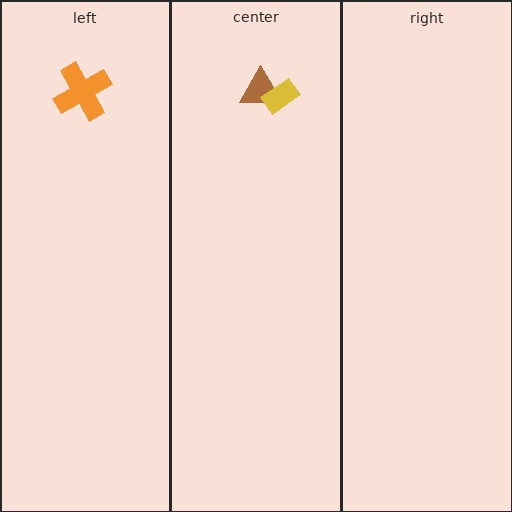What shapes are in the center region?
The brown triangle, the yellow rectangle.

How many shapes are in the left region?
1.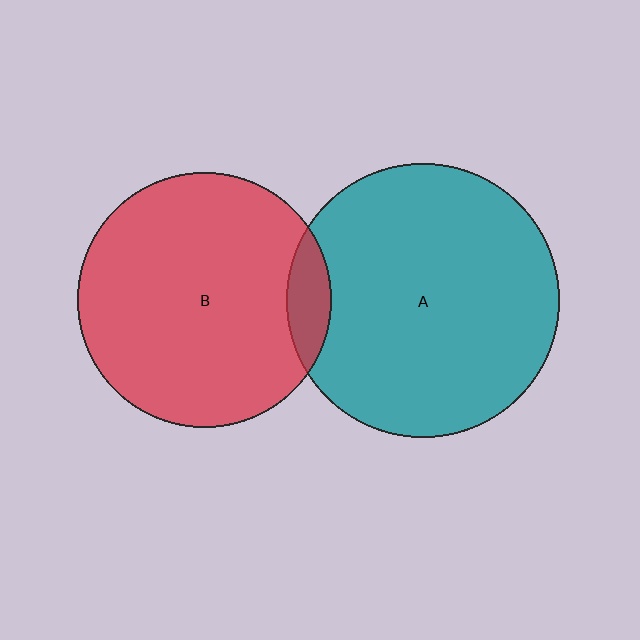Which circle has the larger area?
Circle A (teal).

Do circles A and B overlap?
Yes.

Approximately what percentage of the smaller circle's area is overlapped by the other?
Approximately 10%.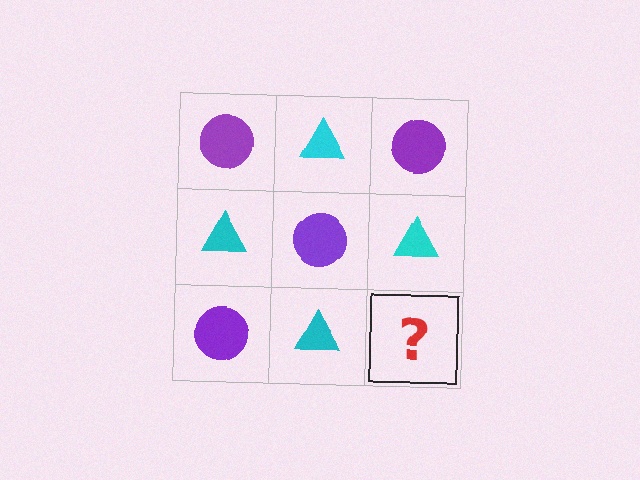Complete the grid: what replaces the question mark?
The question mark should be replaced with a purple circle.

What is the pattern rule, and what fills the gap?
The rule is that it alternates purple circle and cyan triangle in a checkerboard pattern. The gap should be filled with a purple circle.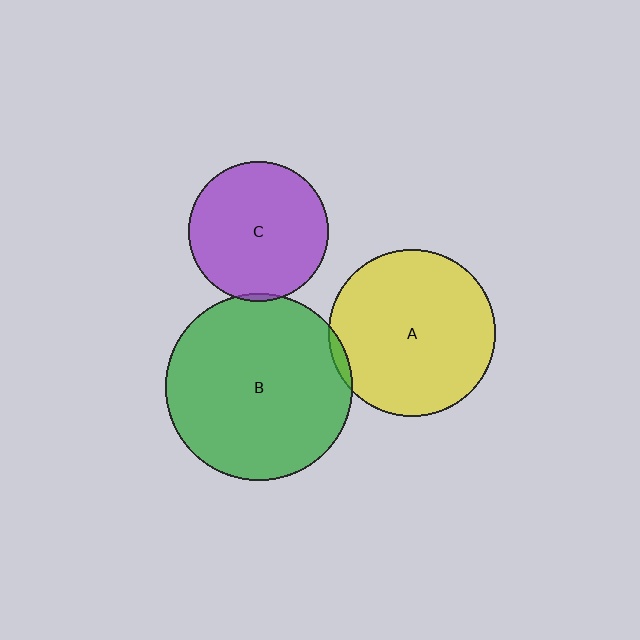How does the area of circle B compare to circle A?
Approximately 1.3 times.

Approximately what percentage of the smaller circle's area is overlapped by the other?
Approximately 5%.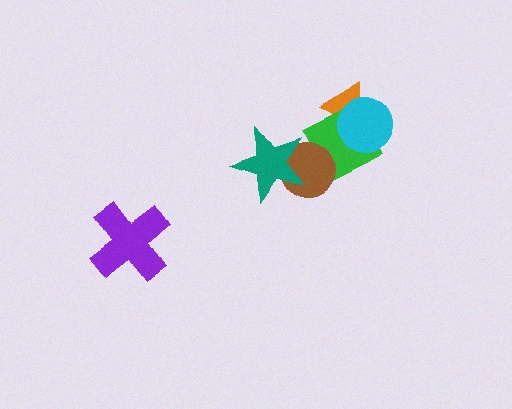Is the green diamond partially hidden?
Yes, it is partially covered by another shape.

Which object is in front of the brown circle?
The teal star is in front of the brown circle.